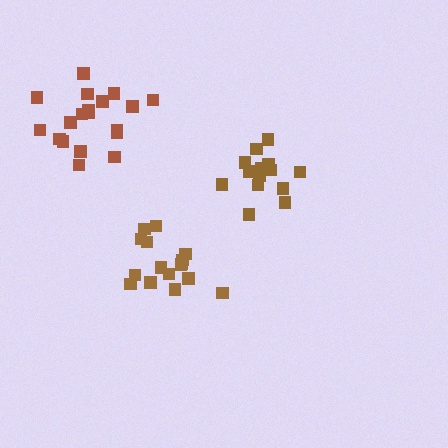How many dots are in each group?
Group 1: 16 dots, Group 2: 16 dots, Group 3: 19 dots (51 total).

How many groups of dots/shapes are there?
There are 3 groups.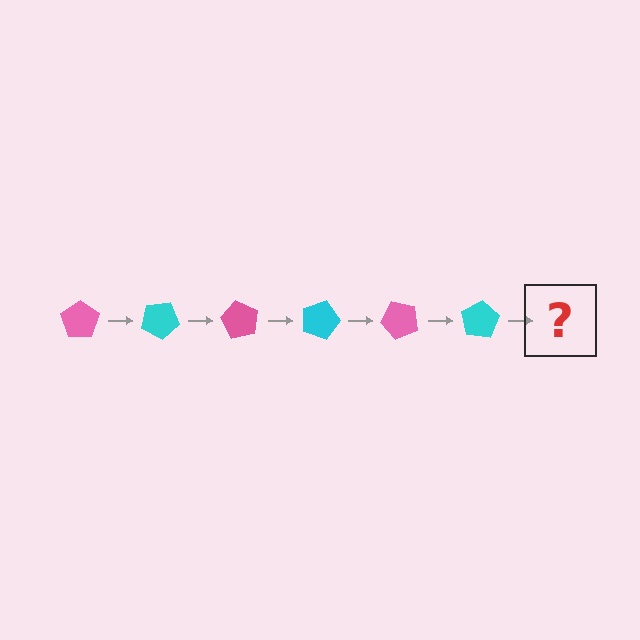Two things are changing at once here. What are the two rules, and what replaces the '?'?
The two rules are that it rotates 30 degrees each step and the color cycles through pink and cyan. The '?' should be a pink pentagon, rotated 180 degrees from the start.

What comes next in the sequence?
The next element should be a pink pentagon, rotated 180 degrees from the start.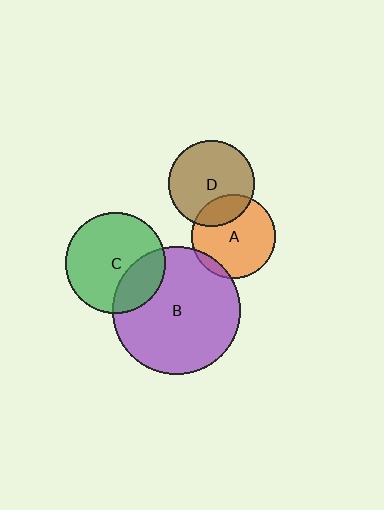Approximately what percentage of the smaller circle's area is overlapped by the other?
Approximately 25%.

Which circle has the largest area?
Circle B (purple).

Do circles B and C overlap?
Yes.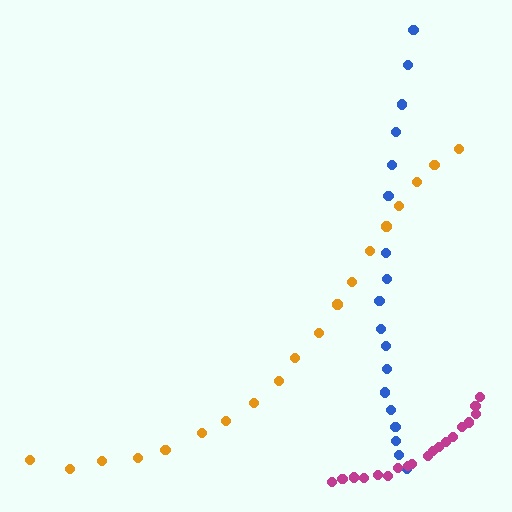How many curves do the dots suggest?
There are 3 distinct paths.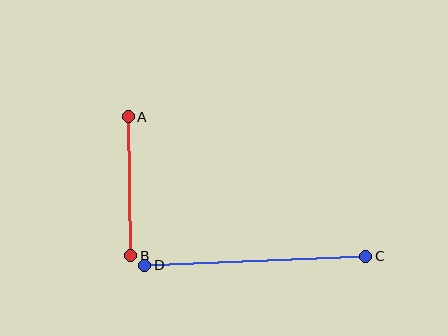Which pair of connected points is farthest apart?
Points C and D are farthest apart.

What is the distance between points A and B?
The distance is approximately 139 pixels.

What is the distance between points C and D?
The distance is approximately 221 pixels.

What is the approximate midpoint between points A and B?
The midpoint is at approximately (129, 186) pixels.